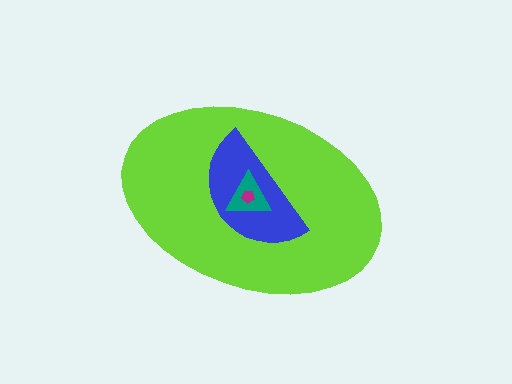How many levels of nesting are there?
4.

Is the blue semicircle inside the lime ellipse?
Yes.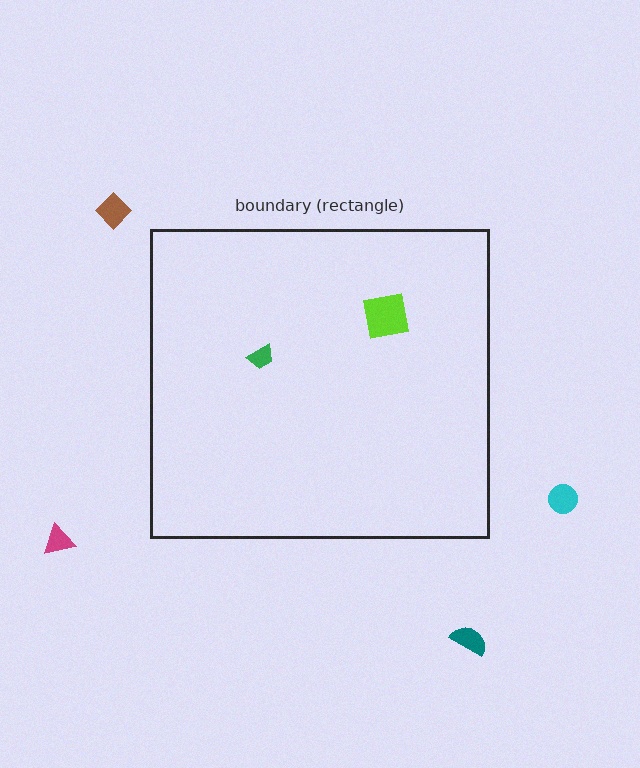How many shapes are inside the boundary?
2 inside, 4 outside.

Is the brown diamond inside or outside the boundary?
Outside.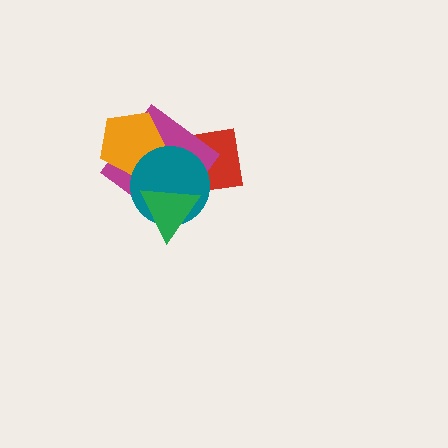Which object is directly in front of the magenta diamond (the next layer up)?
The orange pentagon is directly in front of the magenta diamond.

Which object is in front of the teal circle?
The green triangle is in front of the teal circle.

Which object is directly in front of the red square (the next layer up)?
The magenta diamond is directly in front of the red square.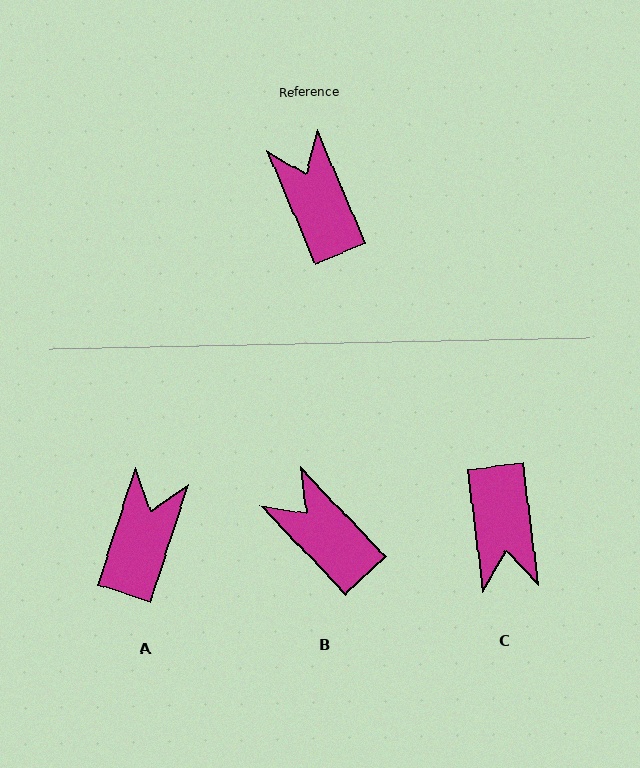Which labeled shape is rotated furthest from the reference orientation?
C, about 164 degrees away.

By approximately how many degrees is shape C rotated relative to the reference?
Approximately 164 degrees counter-clockwise.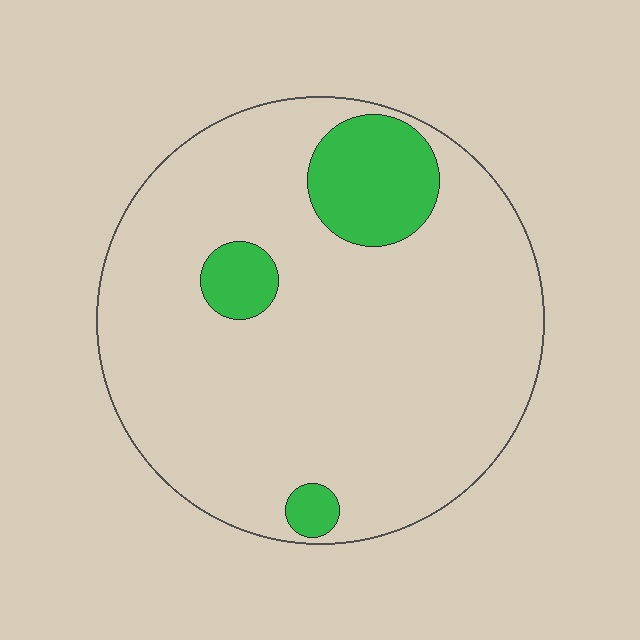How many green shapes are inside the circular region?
3.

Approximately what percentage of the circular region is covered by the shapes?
Approximately 15%.